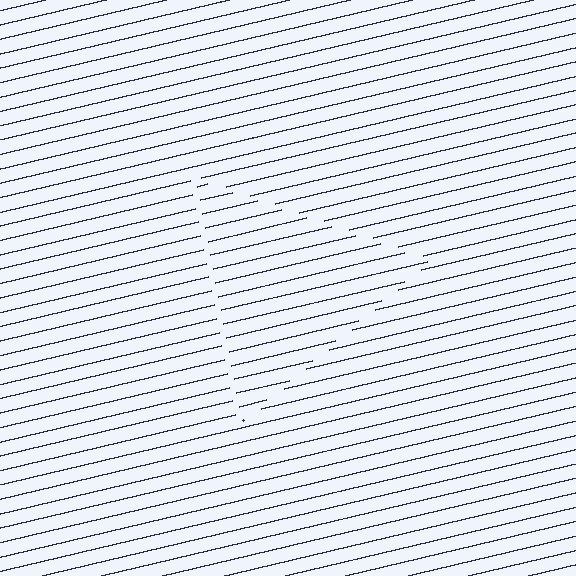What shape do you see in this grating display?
An illusory triangle. The interior of the shape contains the same grating, shifted by half a period — the contour is defined by the phase discontinuity where line-ends from the inner and outer gratings abut.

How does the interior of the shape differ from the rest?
The interior of the shape contains the same grating, shifted by half a period — the contour is defined by the phase discontinuity where line-ends from the inner and outer gratings abut.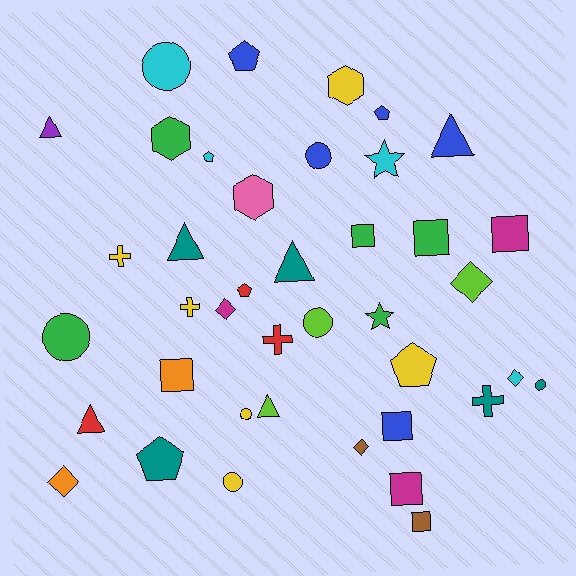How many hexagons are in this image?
There are 3 hexagons.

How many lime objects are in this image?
There are 3 lime objects.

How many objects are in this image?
There are 40 objects.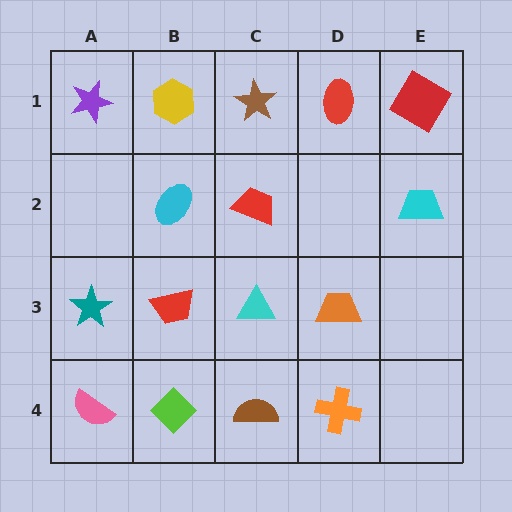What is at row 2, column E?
A cyan trapezoid.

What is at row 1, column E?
A red diamond.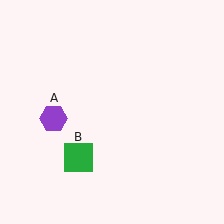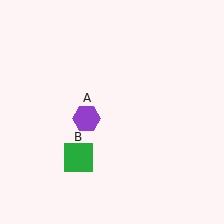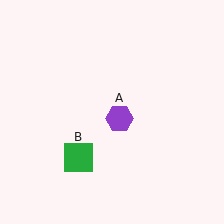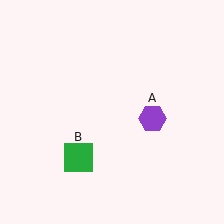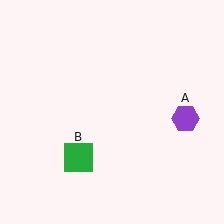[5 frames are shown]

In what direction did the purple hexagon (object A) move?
The purple hexagon (object A) moved right.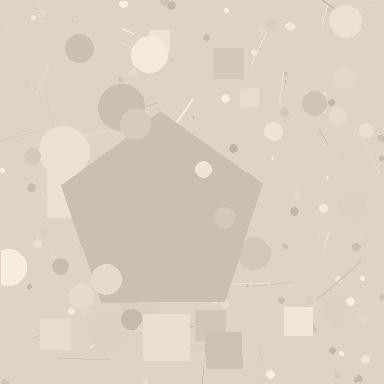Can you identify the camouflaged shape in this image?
The camouflaged shape is a pentagon.